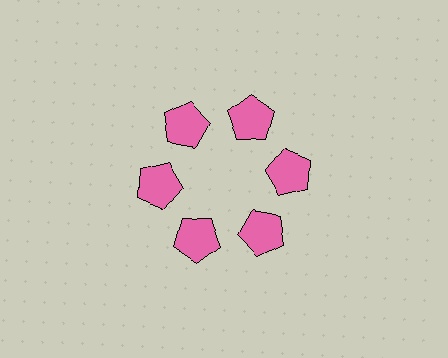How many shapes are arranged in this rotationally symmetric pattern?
There are 6 shapes, arranged in 6 groups of 1.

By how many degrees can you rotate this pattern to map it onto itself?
The pattern maps onto itself every 60 degrees of rotation.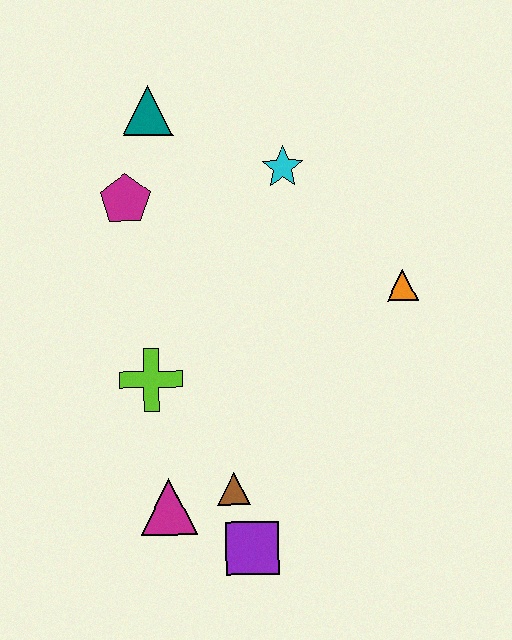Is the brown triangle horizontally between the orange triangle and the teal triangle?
Yes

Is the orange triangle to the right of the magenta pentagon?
Yes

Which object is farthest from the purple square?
The teal triangle is farthest from the purple square.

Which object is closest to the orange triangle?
The cyan star is closest to the orange triangle.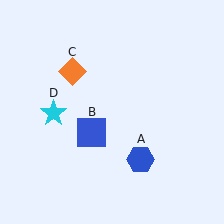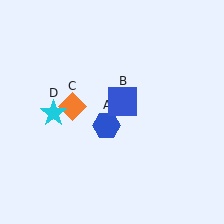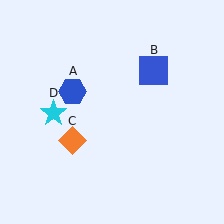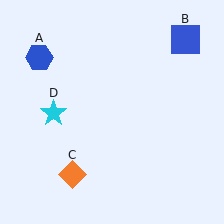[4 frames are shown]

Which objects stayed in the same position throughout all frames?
Cyan star (object D) remained stationary.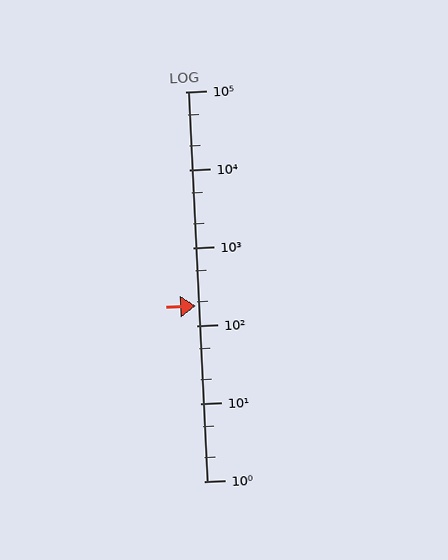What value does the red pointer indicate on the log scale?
The pointer indicates approximately 180.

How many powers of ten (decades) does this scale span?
The scale spans 5 decades, from 1 to 100000.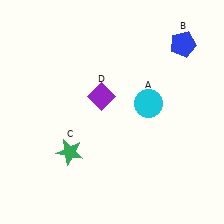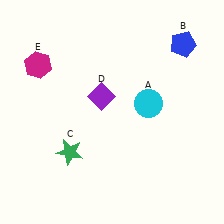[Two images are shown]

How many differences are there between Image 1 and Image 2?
There is 1 difference between the two images.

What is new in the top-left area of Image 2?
A magenta hexagon (E) was added in the top-left area of Image 2.